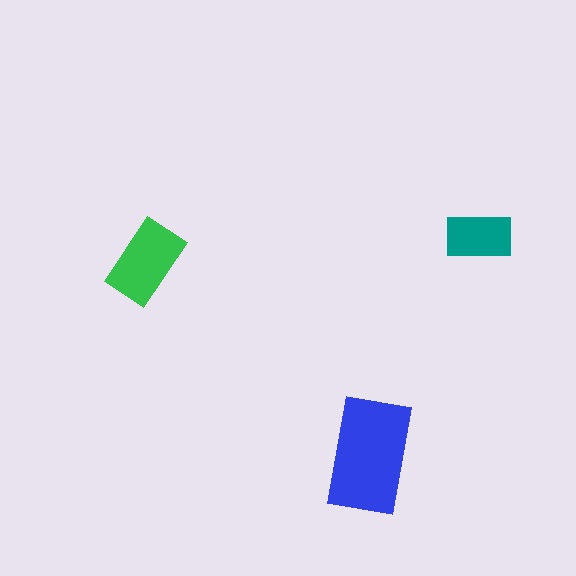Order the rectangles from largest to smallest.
the blue one, the green one, the teal one.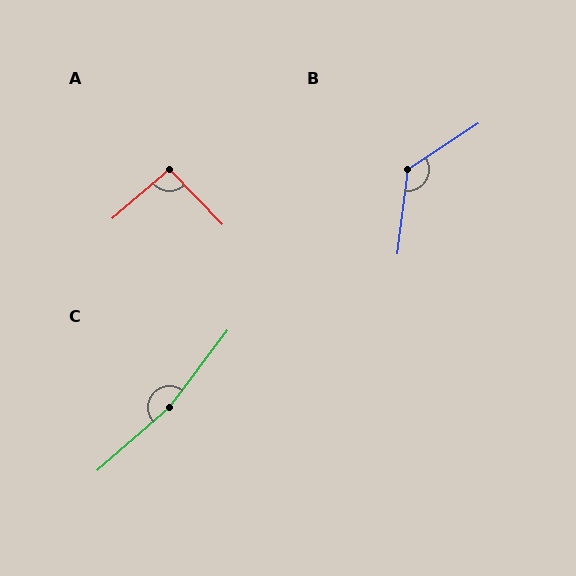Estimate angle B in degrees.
Approximately 130 degrees.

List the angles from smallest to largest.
A (93°), B (130°), C (168°).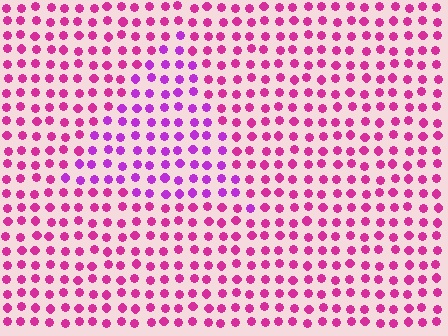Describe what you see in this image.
The image is filled with small magenta elements in a uniform arrangement. A triangle-shaped region is visible where the elements are tinted to a slightly different hue, forming a subtle color boundary.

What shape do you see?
I see a triangle.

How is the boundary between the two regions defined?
The boundary is defined purely by a slight shift in hue (about 29 degrees). Spacing, size, and orientation are identical on both sides.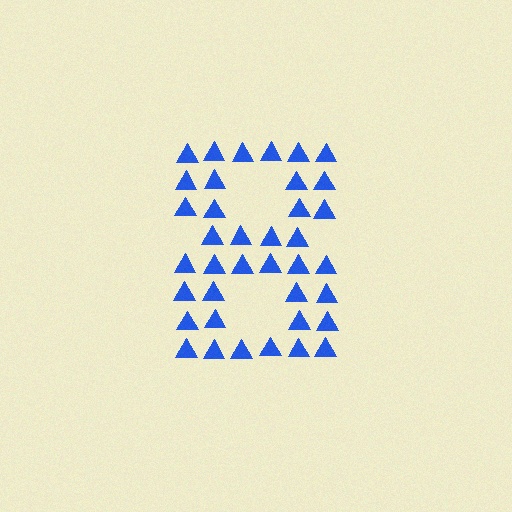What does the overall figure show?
The overall figure shows the digit 8.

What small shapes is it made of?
It is made of small triangles.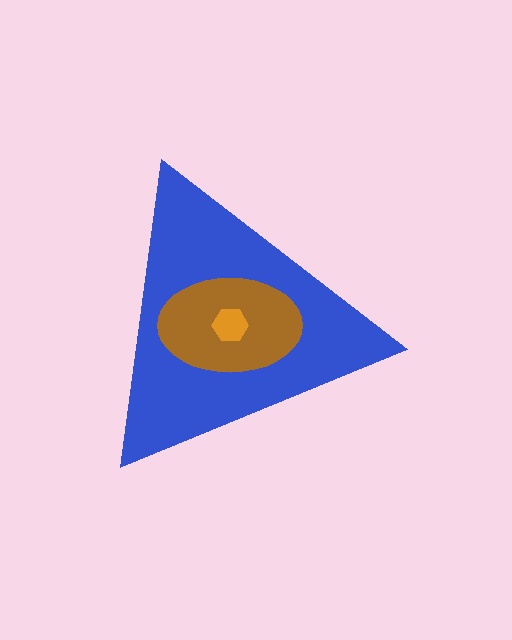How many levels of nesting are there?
3.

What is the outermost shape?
The blue triangle.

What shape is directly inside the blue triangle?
The brown ellipse.